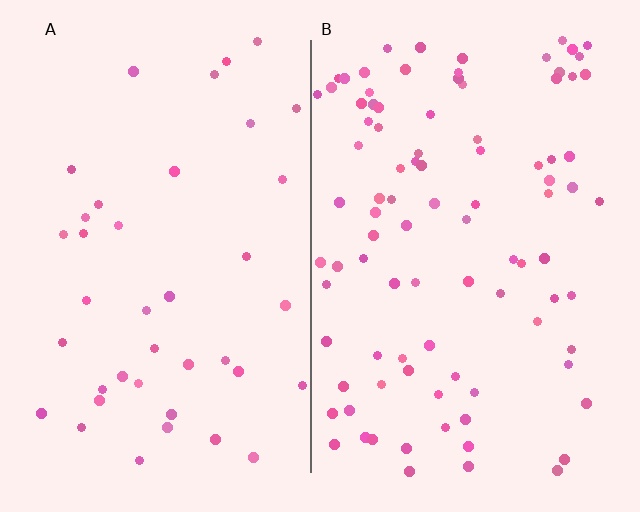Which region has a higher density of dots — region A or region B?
B (the right).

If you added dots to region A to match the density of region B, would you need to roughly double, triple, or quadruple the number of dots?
Approximately double.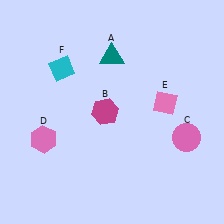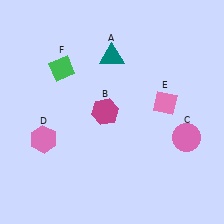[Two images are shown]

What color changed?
The diamond (F) changed from cyan in Image 1 to green in Image 2.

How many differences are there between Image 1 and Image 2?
There is 1 difference between the two images.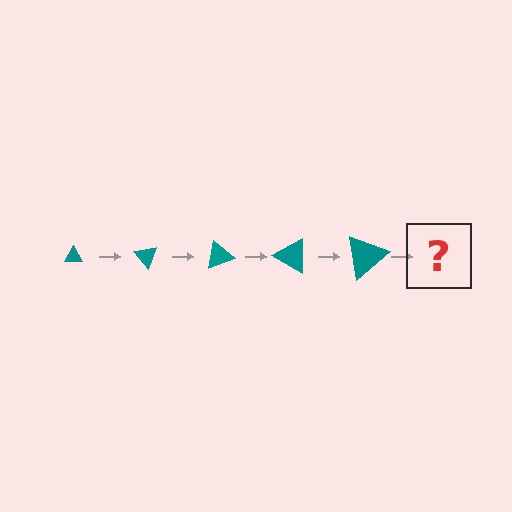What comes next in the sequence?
The next element should be a triangle, larger than the previous one and rotated 250 degrees from the start.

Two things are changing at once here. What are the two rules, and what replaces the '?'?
The two rules are that the triangle grows larger each step and it rotates 50 degrees each step. The '?' should be a triangle, larger than the previous one and rotated 250 degrees from the start.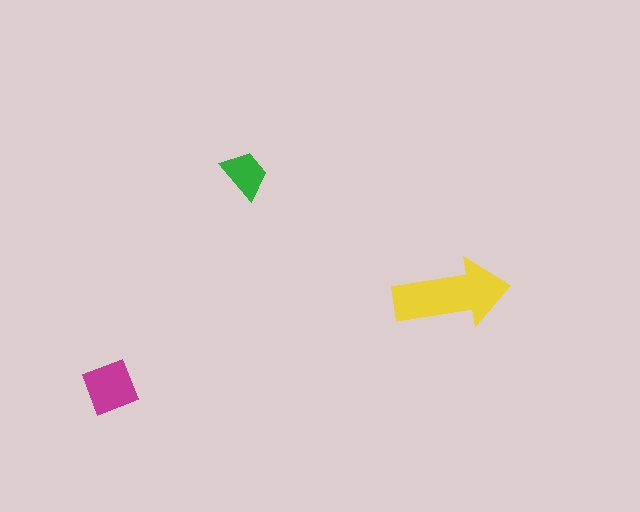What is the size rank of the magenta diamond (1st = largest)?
2nd.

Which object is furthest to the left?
The magenta diamond is leftmost.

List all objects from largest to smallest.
The yellow arrow, the magenta diamond, the green trapezoid.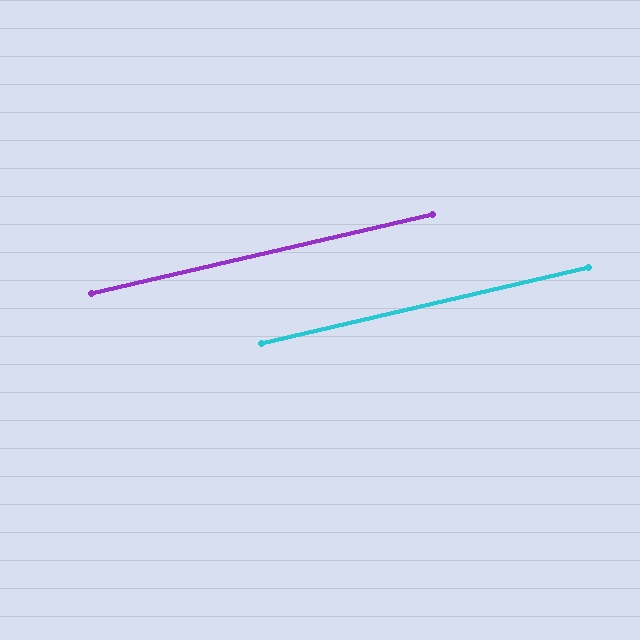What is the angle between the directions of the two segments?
Approximately 0 degrees.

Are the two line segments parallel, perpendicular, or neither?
Parallel — their directions differ by only 0.1°.